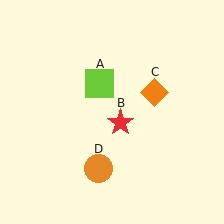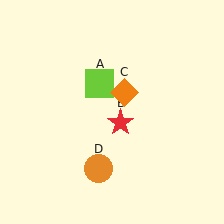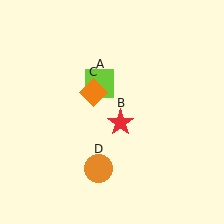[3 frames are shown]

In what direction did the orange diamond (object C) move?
The orange diamond (object C) moved left.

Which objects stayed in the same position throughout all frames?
Lime square (object A) and red star (object B) and orange circle (object D) remained stationary.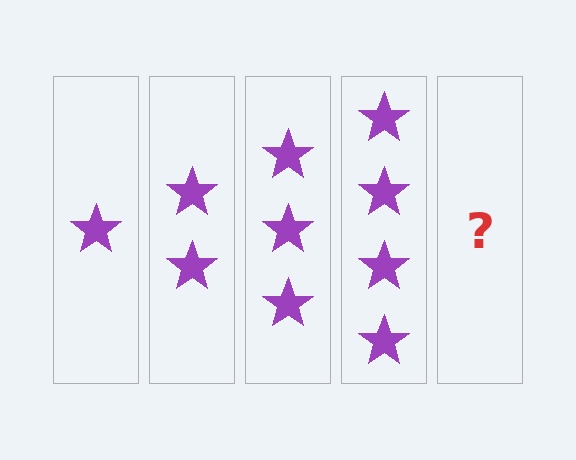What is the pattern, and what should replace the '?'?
The pattern is that each step adds one more star. The '?' should be 5 stars.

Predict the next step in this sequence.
The next step is 5 stars.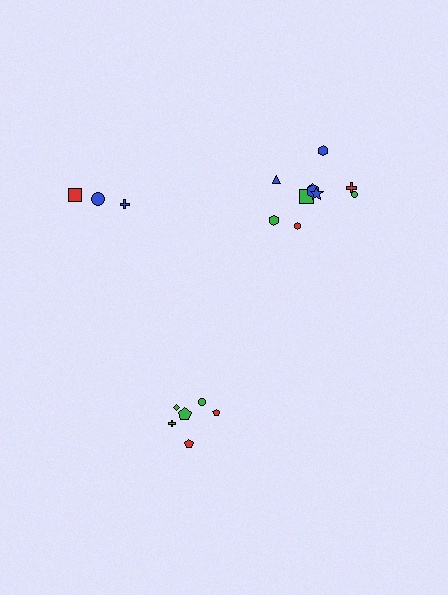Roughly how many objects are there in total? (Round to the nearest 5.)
Roughly 20 objects in total.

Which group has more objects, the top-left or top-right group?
The top-right group.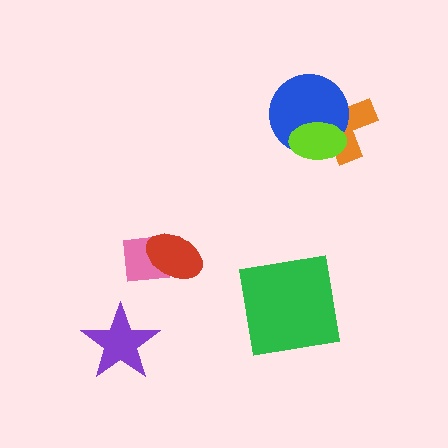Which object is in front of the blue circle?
The lime ellipse is in front of the blue circle.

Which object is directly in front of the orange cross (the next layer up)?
The blue circle is directly in front of the orange cross.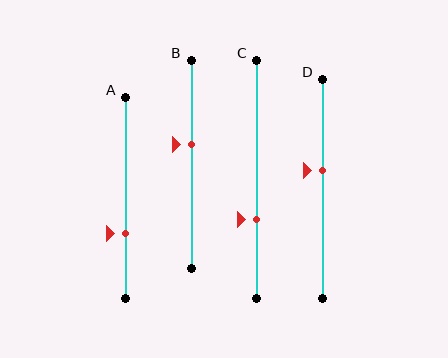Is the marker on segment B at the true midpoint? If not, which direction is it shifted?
No, the marker on segment B is shifted upward by about 9% of the segment length.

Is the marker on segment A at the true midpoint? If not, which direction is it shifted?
No, the marker on segment A is shifted downward by about 18% of the segment length.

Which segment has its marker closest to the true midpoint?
Segment D has its marker closest to the true midpoint.